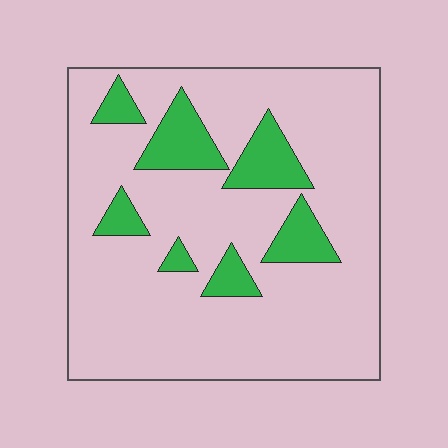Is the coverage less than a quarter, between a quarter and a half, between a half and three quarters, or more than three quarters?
Less than a quarter.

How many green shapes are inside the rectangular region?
7.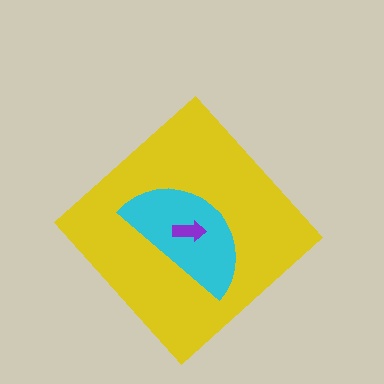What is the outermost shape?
The yellow diamond.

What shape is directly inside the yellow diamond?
The cyan semicircle.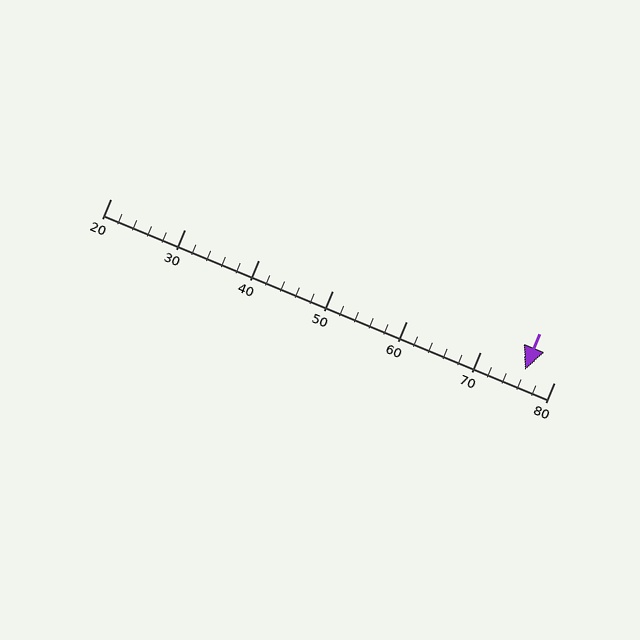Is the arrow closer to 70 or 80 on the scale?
The arrow is closer to 80.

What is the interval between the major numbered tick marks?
The major tick marks are spaced 10 units apart.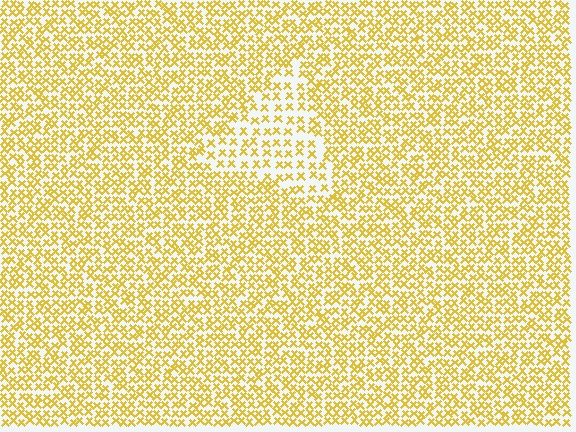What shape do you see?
I see a triangle.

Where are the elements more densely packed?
The elements are more densely packed outside the triangle boundary.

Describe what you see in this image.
The image contains small yellow elements arranged at two different densities. A triangle-shaped region is visible where the elements are less densely packed than the surrounding area.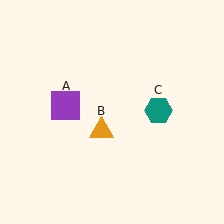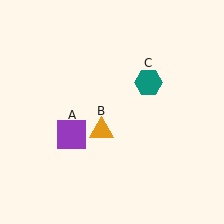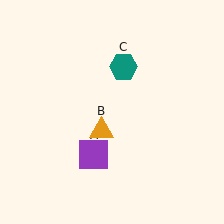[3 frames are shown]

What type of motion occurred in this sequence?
The purple square (object A), teal hexagon (object C) rotated counterclockwise around the center of the scene.